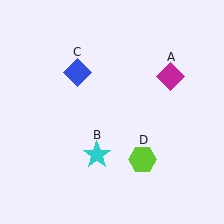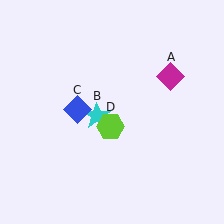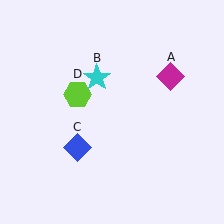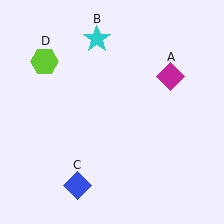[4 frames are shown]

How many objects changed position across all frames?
3 objects changed position: cyan star (object B), blue diamond (object C), lime hexagon (object D).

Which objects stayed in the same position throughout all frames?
Magenta diamond (object A) remained stationary.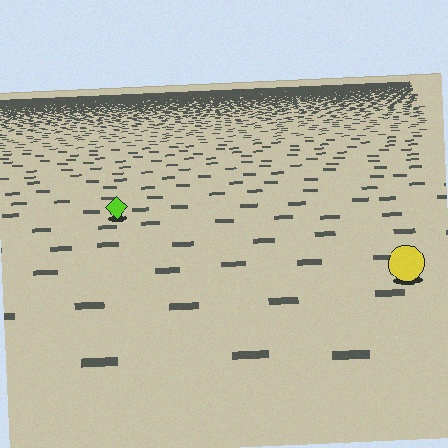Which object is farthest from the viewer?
The lime diamond is farthest from the viewer. It appears smaller and the ground texture around it is denser.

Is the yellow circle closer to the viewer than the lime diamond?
Yes. The yellow circle is closer — you can tell from the texture gradient: the ground texture is coarser near it.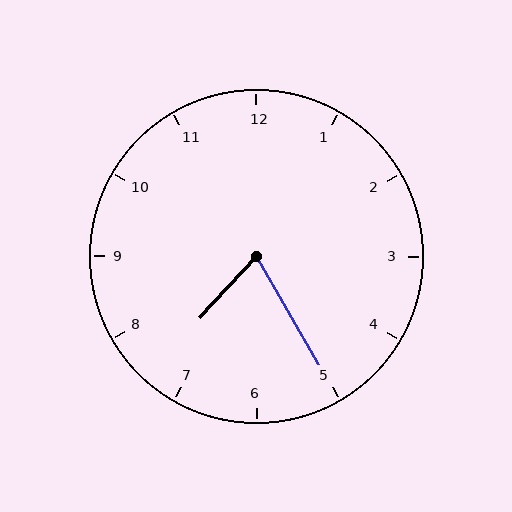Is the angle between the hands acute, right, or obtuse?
It is acute.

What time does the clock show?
7:25.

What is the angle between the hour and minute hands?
Approximately 72 degrees.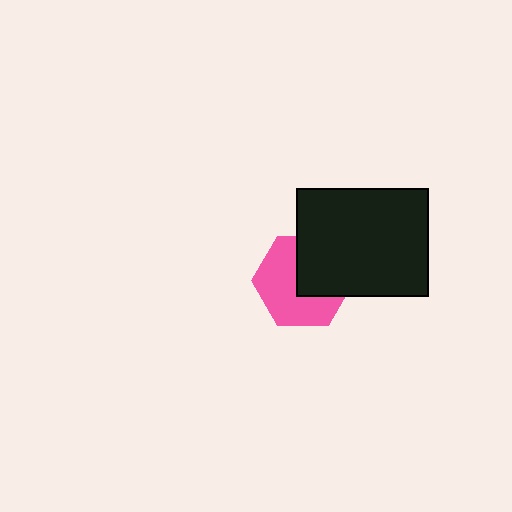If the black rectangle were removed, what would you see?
You would see the complete pink hexagon.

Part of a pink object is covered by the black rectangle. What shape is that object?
It is a hexagon.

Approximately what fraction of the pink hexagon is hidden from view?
Roughly 43% of the pink hexagon is hidden behind the black rectangle.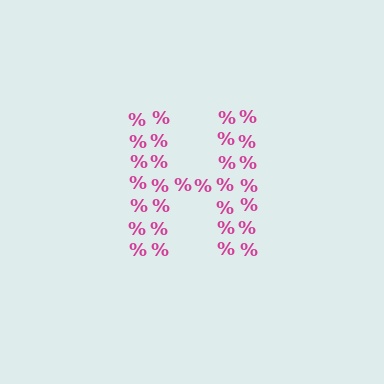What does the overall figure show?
The overall figure shows the letter H.